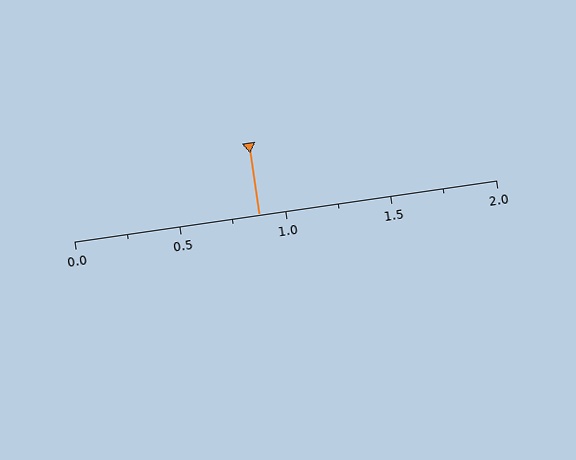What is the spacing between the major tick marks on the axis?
The major ticks are spaced 0.5 apart.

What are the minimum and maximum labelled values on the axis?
The axis runs from 0.0 to 2.0.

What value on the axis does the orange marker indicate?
The marker indicates approximately 0.88.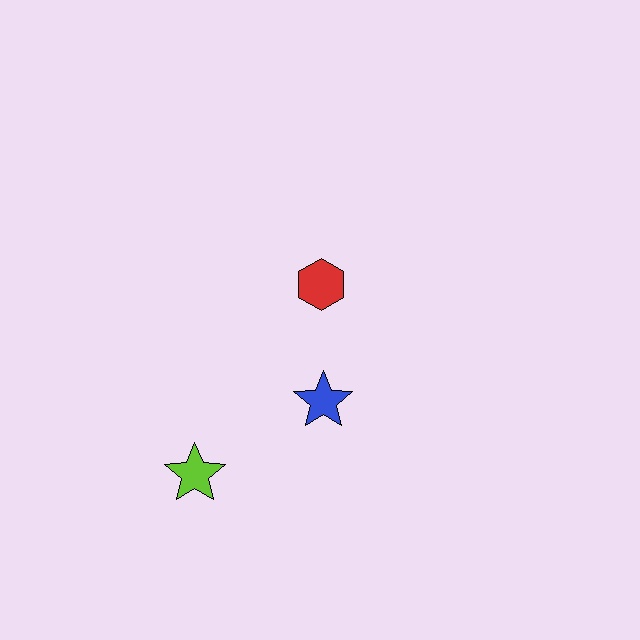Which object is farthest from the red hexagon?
The lime star is farthest from the red hexagon.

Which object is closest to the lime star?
The blue star is closest to the lime star.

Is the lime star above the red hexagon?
No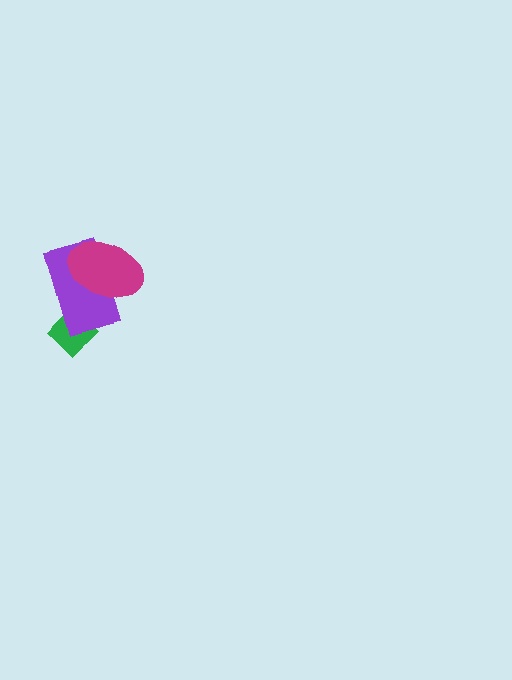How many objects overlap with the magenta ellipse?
1 object overlaps with the magenta ellipse.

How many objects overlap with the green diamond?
1 object overlaps with the green diamond.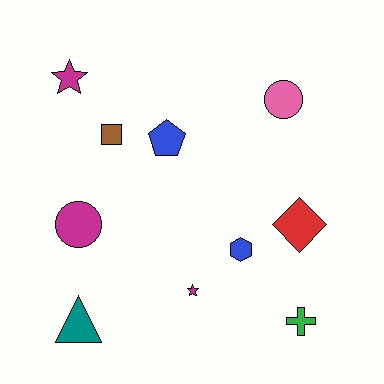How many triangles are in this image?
There is 1 triangle.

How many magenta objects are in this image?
There are 3 magenta objects.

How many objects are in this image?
There are 10 objects.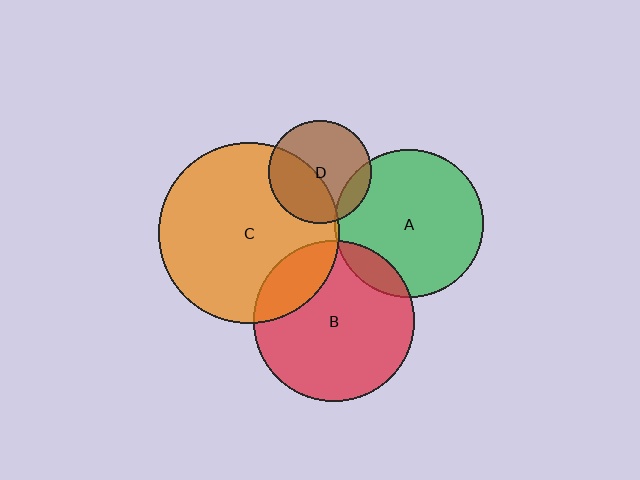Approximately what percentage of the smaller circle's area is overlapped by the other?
Approximately 15%.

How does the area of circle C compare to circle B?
Approximately 1.3 times.